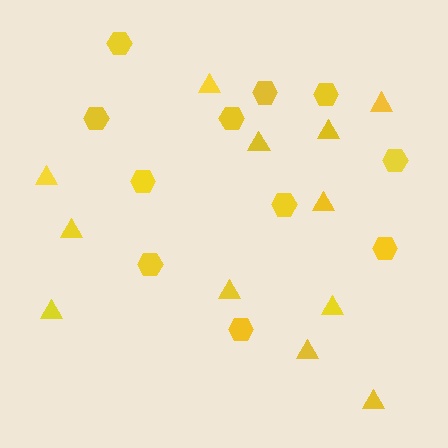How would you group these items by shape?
There are 2 groups: one group of triangles (12) and one group of hexagons (11).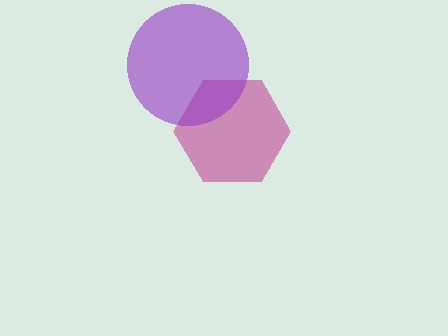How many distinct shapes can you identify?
There are 2 distinct shapes: a magenta hexagon, a purple circle.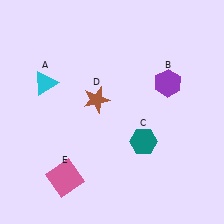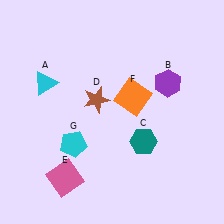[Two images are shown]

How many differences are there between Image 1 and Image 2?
There are 2 differences between the two images.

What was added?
An orange square (F), a cyan pentagon (G) were added in Image 2.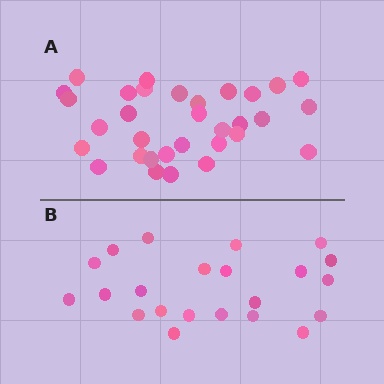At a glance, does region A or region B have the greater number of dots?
Region A (the top region) has more dots.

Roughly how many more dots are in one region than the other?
Region A has roughly 10 or so more dots than region B.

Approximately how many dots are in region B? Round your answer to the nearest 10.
About 20 dots. (The exact count is 22, which rounds to 20.)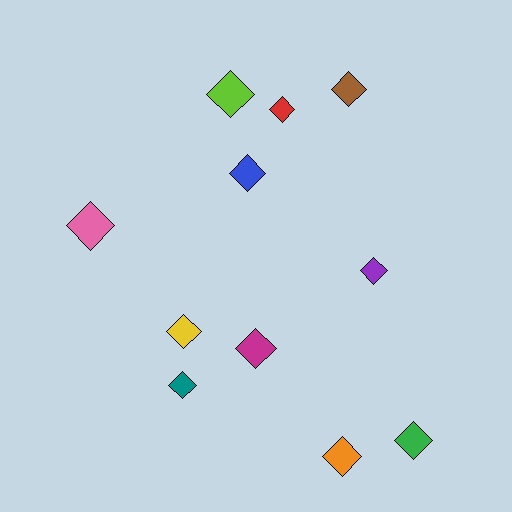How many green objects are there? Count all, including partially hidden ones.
There is 1 green object.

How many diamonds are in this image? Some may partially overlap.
There are 11 diamonds.